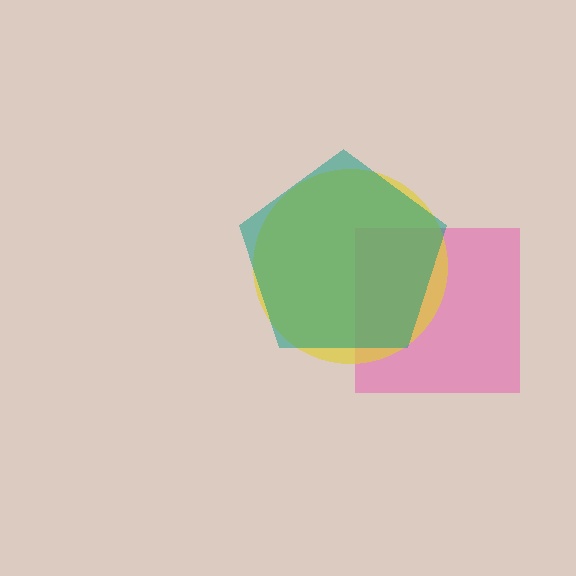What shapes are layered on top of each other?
The layered shapes are: a pink square, a yellow circle, a teal pentagon.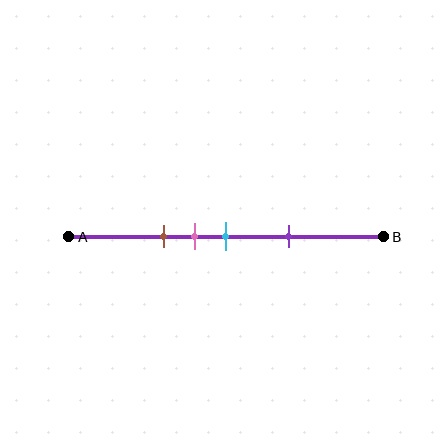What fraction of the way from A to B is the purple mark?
The purple mark is approximately 70% (0.7) of the way from A to B.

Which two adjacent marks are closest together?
The pink and cyan marks are the closest adjacent pair.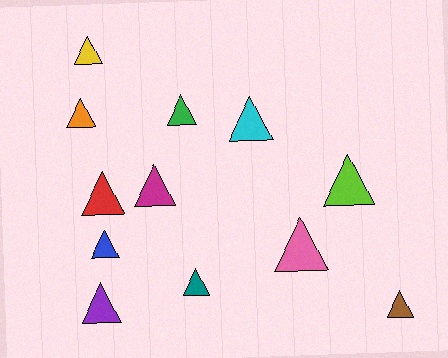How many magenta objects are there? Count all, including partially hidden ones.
There is 1 magenta object.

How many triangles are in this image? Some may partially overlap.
There are 12 triangles.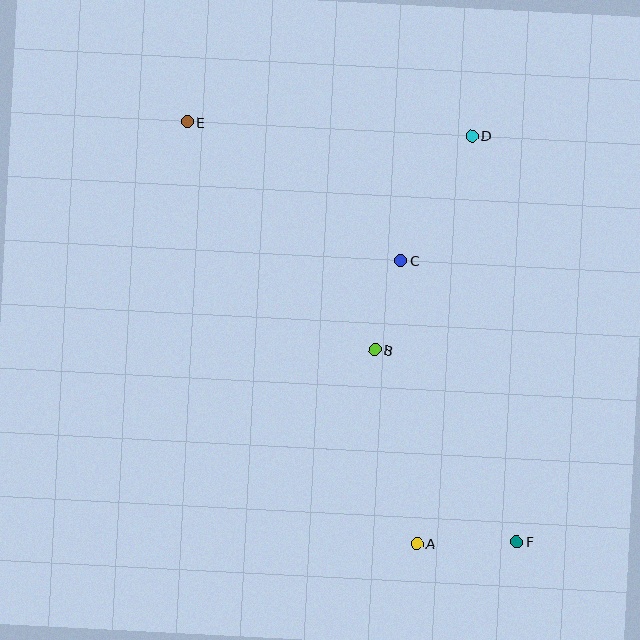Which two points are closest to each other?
Points B and C are closest to each other.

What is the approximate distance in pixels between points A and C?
The distance between A and C is approximately 283 pixels.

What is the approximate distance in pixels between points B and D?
The distance between B and D is approximately 235 pixels.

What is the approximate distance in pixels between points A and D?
The distance between A and D is approximately 411 pixels.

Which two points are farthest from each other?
Points E and F are farthest from each other.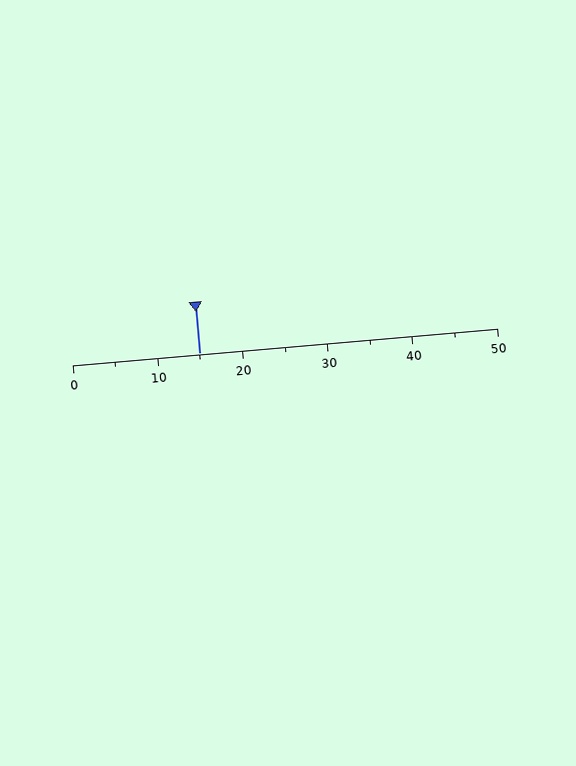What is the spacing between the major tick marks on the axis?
The major ticks are spaced 10 apart.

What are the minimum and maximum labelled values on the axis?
The axis runs from 0 to 50.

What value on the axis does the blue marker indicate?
The marker indicates approximately 15.